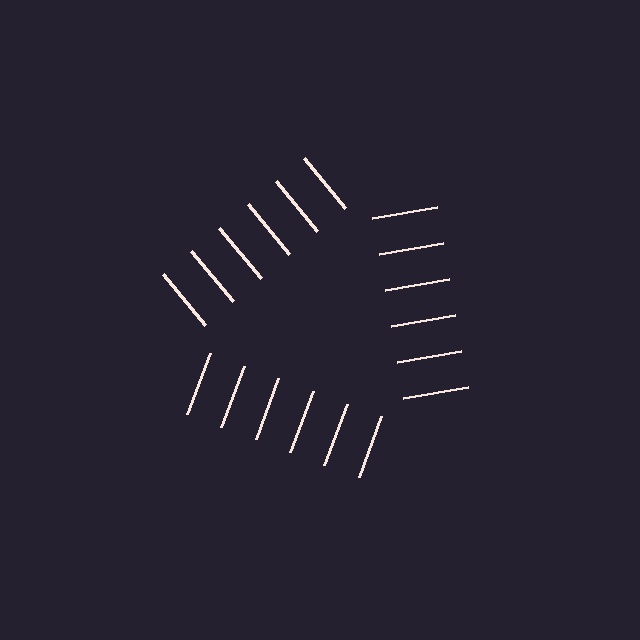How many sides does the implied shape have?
3 sides — the line-ends trace a triangle.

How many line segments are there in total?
18 — 6 along each of the 3 edges.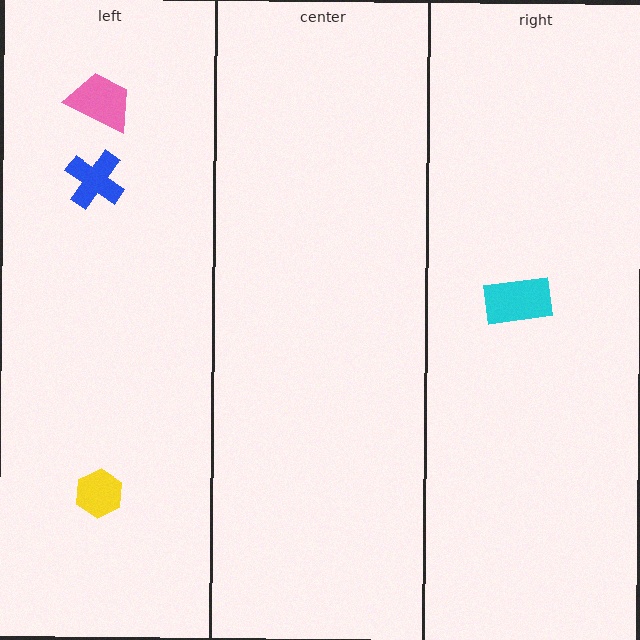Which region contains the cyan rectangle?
The right region.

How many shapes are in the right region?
1.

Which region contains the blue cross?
The left region.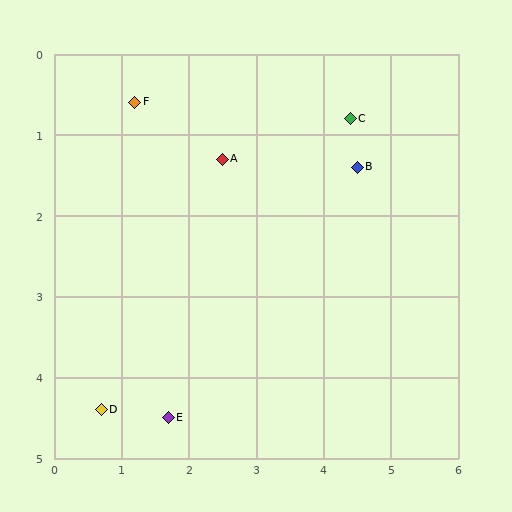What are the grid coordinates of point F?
Point F is at approximately (1.2, 0.6).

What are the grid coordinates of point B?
Point B is at approximately (4.5, 1.4).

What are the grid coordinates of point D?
Point D is at approximately (0.7, 4.4).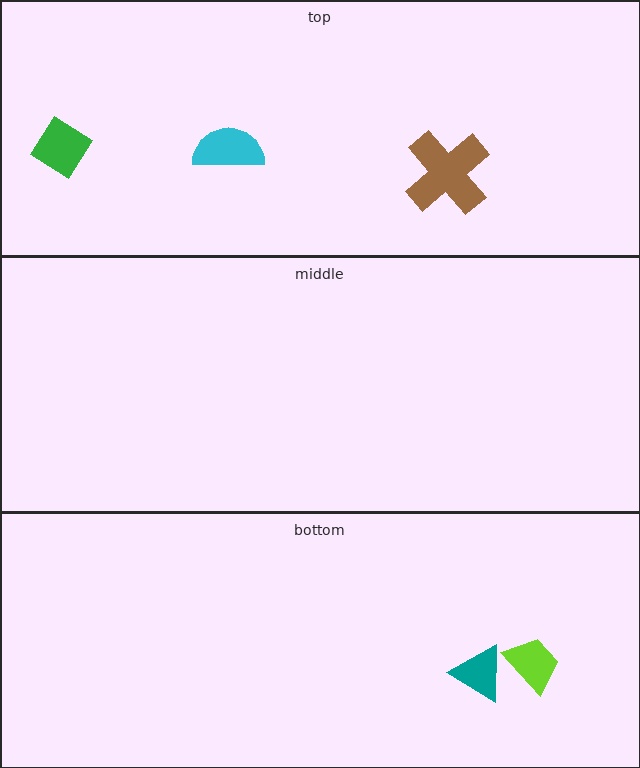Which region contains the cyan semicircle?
The top region.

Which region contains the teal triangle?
The bottom region.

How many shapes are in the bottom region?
2.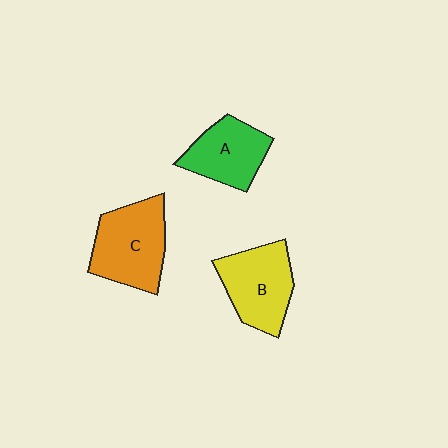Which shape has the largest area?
Shape C (orange).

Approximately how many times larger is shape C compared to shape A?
Approximately 1.3 times.